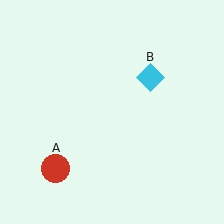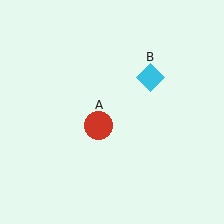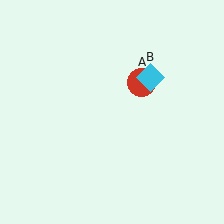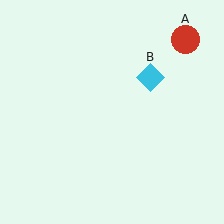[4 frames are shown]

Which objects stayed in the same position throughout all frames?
Cyan diamond (object B) remained stationary.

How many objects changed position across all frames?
1 object changed position: red circle (object A).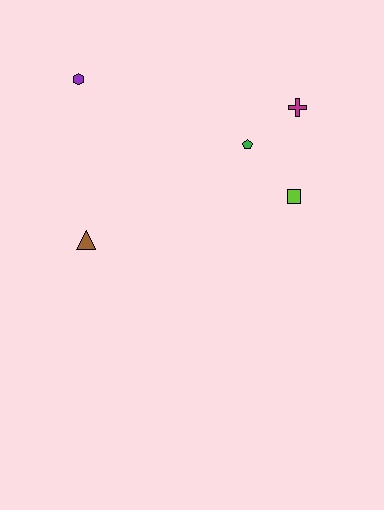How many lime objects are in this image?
There is 1 lime object.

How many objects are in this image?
There are 5 objects.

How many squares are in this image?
There is 1 square.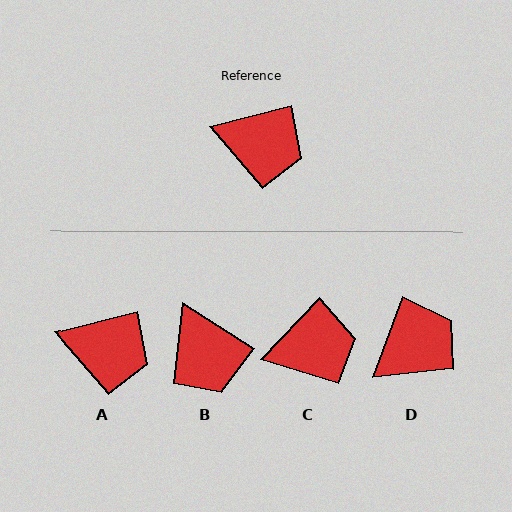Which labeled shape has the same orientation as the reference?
A.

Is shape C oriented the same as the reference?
No, it is off by about 32 degrees.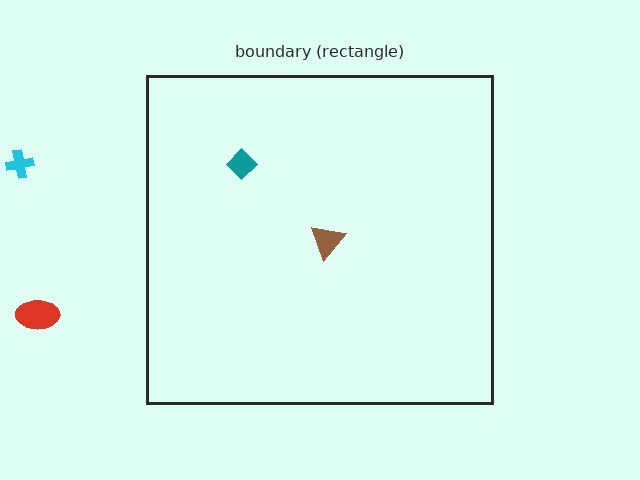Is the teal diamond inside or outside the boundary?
Inside.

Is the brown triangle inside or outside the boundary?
Inside.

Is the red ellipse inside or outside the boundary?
Outside.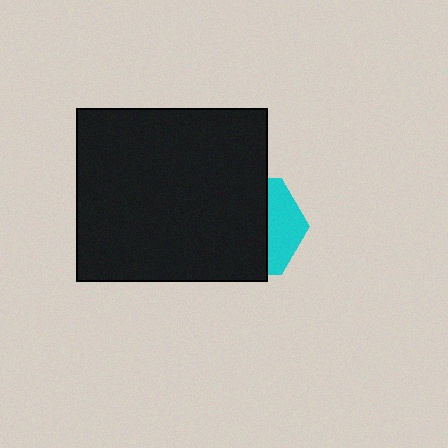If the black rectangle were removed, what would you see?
You would see the complete cyan hexagon.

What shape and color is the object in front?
The object in front is a black rectangle.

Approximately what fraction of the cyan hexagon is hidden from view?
Roughly 66% of the cyan hexagon is hidden behind the black rectangle.